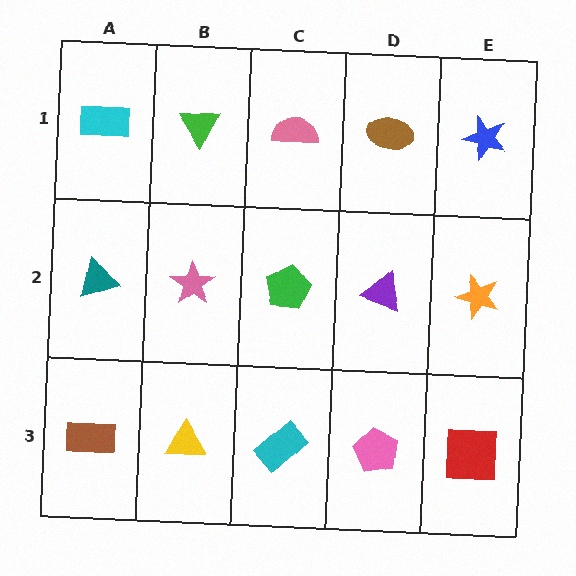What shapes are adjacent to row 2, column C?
A pink semicircle (row 1, column C), a cyan rectangle (row 3, column C), a pink star (row 2, column B), a purple triangle (row 2, column D).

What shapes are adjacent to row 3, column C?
A green pentagon (row 2, column C), a yellow triangle (row 3, column B), a pink pentagon (row 3, column D).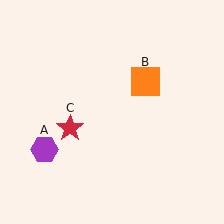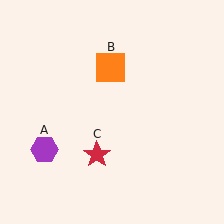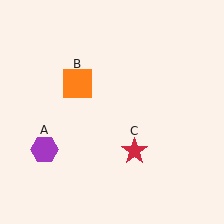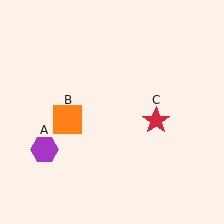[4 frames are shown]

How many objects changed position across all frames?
2 objects changed position: orange square (object B), red star (object C).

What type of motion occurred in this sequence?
The orange square (object B), red star (object C) rotated counterclockwise around the center of the scene.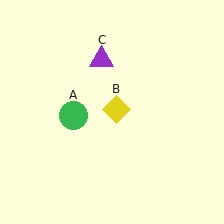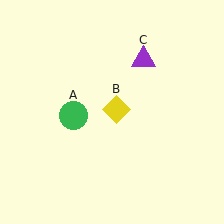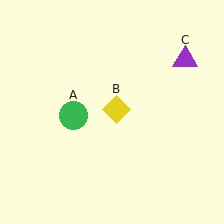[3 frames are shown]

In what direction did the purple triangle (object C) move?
The purple triangle (object C) moved right.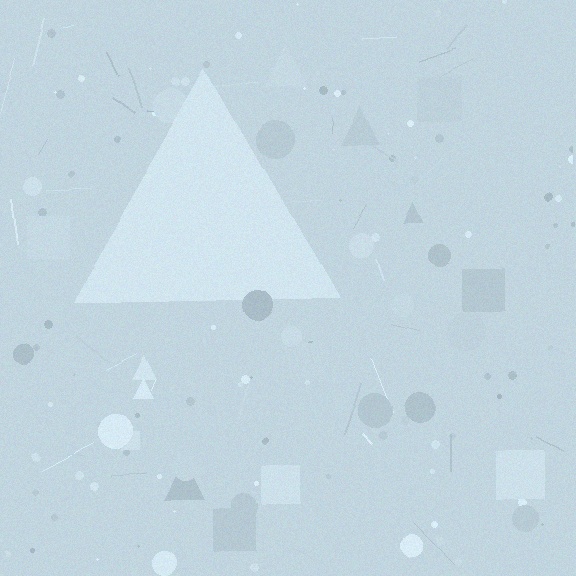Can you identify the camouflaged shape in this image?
The camouflaged shape is a triangle.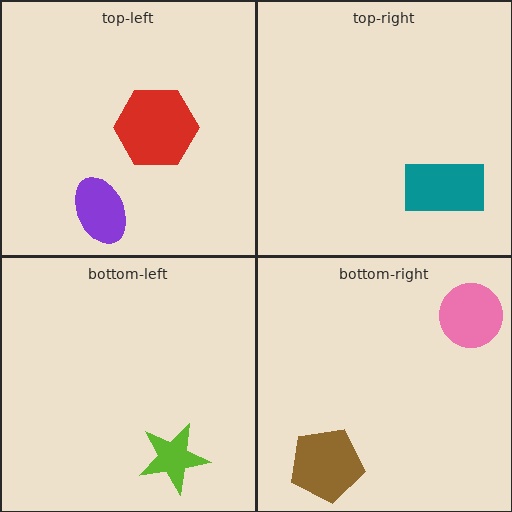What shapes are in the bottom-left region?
The lime star.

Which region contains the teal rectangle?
The top-right region.